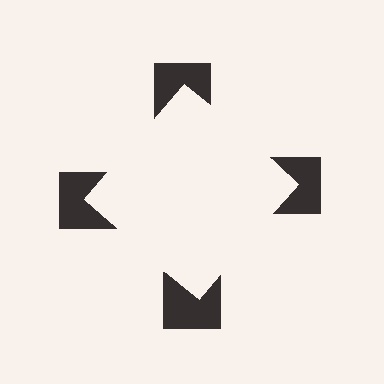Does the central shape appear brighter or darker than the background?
It typically appears slightly brighter than the background, even though no actual brightness change is drawn.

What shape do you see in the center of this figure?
An illusory square — its edges are inferred from the aligned wedge cuts in the notched squares, not physically drawn.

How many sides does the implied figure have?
4 sides.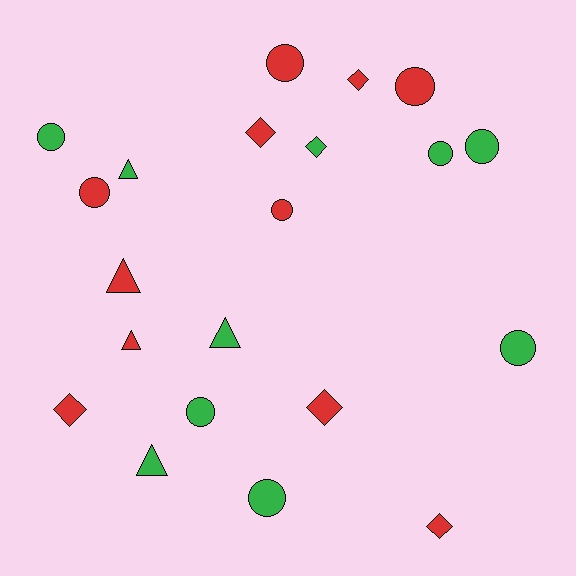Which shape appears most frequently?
Circle, with 10 objects.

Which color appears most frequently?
Red, with 11 objects.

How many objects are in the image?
There are 21 objects.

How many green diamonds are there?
There is 1 green diamond.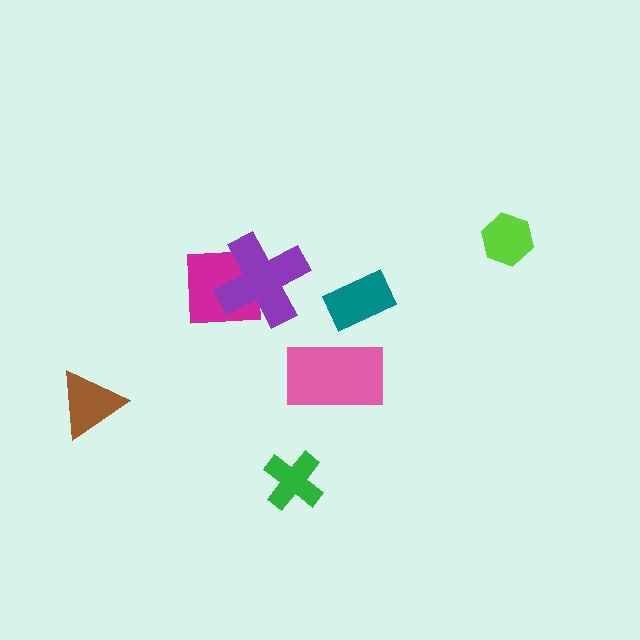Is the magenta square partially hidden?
Yes, it is partially covered by another shape.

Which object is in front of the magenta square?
The purple cross is in front of the magenta square.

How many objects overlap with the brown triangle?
0 objects overlap with the brown triangle.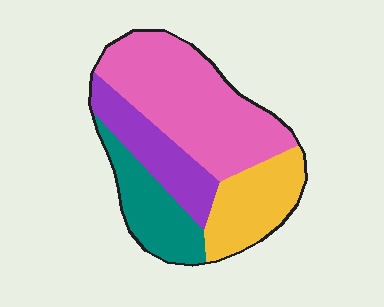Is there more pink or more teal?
Pink.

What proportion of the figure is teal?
Teal takes up about one sixth (1/6) of the figure.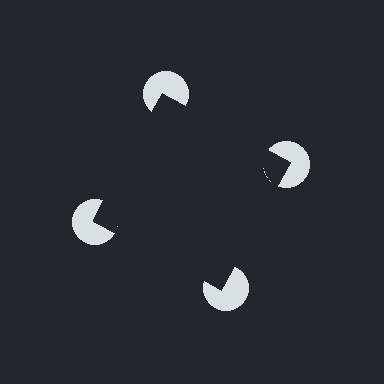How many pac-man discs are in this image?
There are 4 — one at each vertex of the illusory square.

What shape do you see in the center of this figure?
An illusory square — its edges are inferred from the aligned wedge cuts in the pac-man discs, not physically drawn.